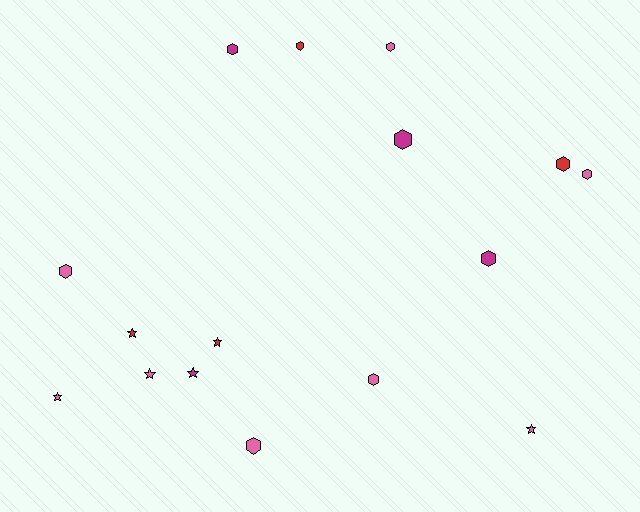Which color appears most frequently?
Pink, with 8 objects.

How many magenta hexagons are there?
There are 3 magenta hexagons.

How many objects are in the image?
There are 16 objects.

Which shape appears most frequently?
Hexagon, with 10 objects.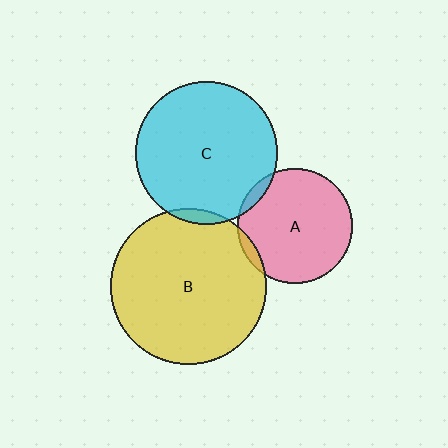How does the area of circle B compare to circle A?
Approximately 1.8 times.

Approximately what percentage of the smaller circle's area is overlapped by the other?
Approximately 5%.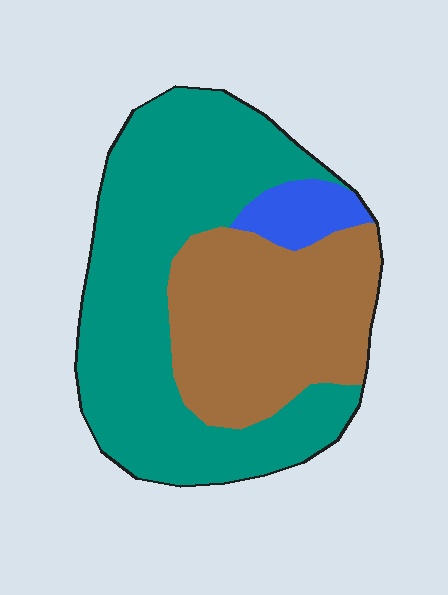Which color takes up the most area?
Teal, at roughly 60%.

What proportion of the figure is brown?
Brown takes up about three eighths (3/8) of the figure.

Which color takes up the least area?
Blue, at roughly 5%.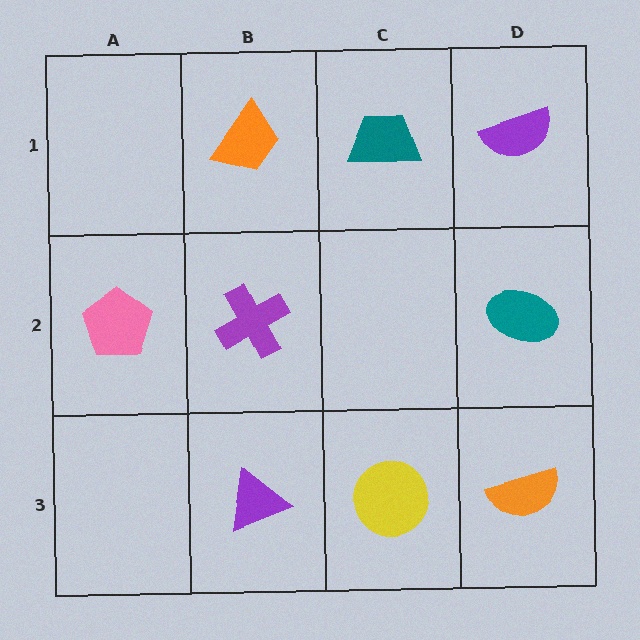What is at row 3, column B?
A purple triangle.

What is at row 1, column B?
An orange trapezoid.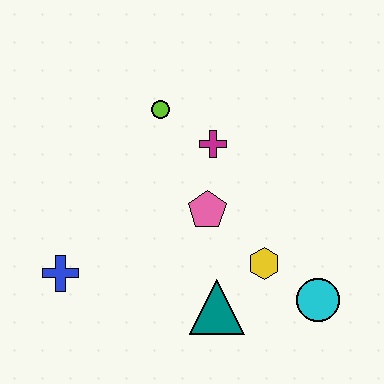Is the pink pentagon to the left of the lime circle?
No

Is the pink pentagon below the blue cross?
No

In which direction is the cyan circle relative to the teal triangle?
The cyan circle is to the right of the teal triangle.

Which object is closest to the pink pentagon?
The magenta cross is closest to the pink pentagon.